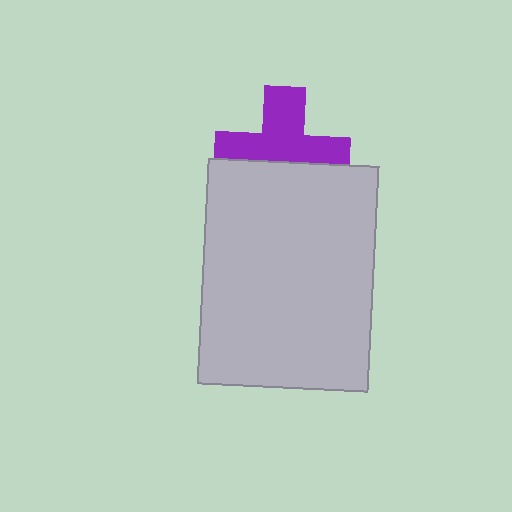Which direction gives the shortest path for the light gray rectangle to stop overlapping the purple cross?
Moving down gives the shortest separation.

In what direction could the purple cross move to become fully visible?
The purple cross could move up. That would shift it out from behind the light gray rectangle entirely.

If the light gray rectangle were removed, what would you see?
You would see the complete purple cross.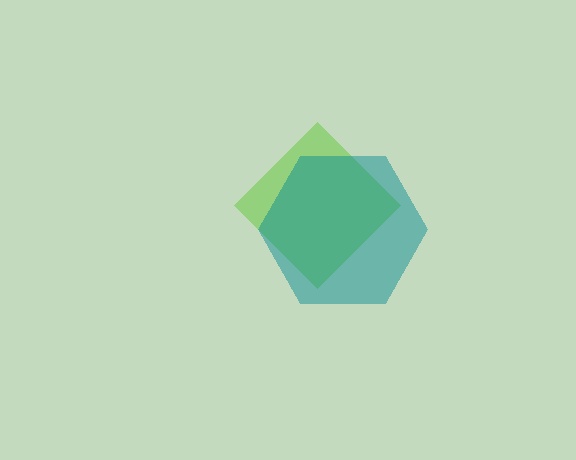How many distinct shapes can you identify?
There are 2 distinct shapes: a lime diamond, a teal hexagon.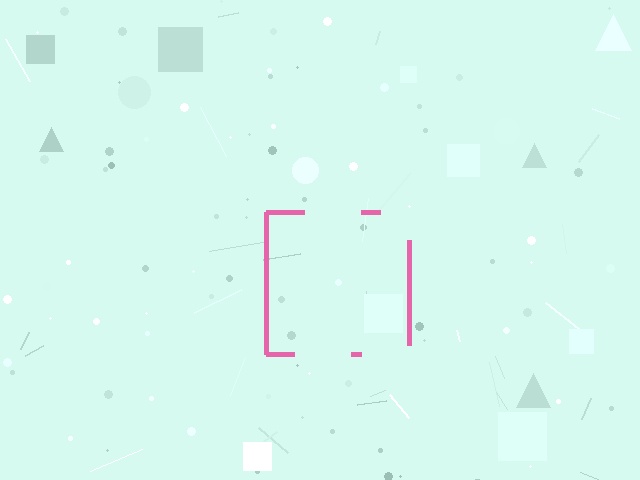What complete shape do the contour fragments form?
The contour fragments form a square.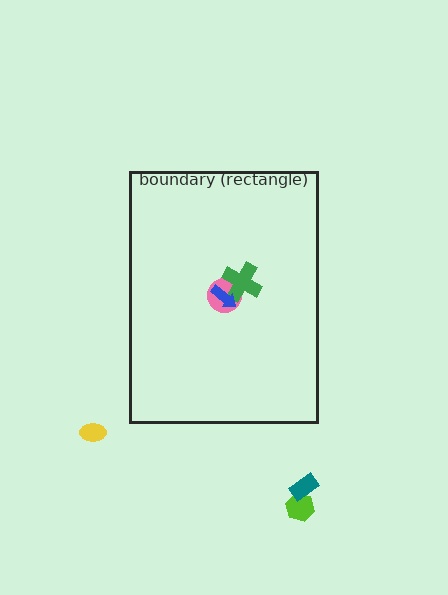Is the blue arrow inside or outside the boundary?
Inside.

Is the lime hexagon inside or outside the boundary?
Outside.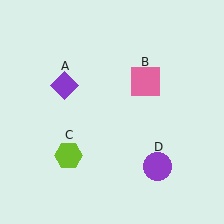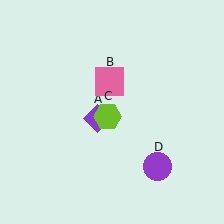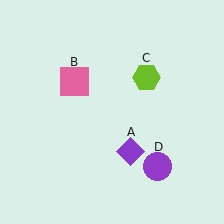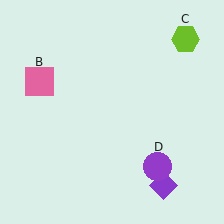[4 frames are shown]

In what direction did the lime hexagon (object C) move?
The lime hexagon (object C) moved up and to the right.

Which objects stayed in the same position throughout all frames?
Purple circle (object D) remained stationary.